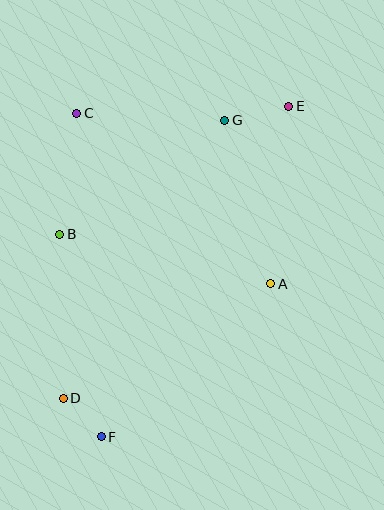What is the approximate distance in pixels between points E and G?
The distance between E and G is approximately 65 pixels.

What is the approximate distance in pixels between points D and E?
The distance between D and E is approximately 369 pixels.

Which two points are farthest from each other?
Points E and F are farthest from each other.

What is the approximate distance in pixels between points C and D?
The distance between C and D is approximately 285 pixels.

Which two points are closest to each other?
Points D and F are closest to each other.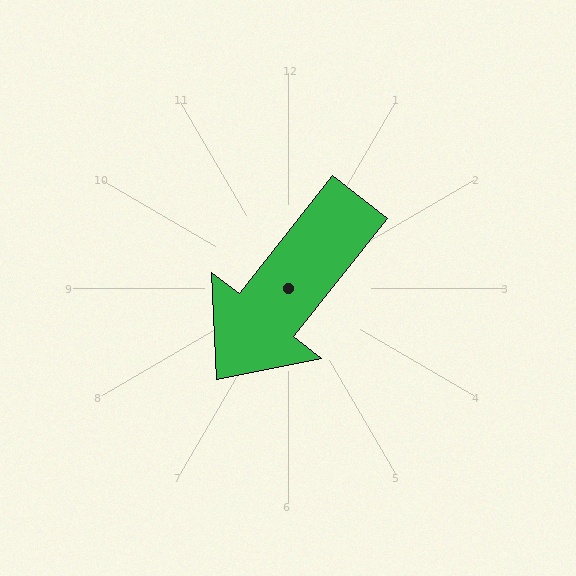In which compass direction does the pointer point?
Southwest.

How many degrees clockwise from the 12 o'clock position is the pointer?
Approximately 218 degrees.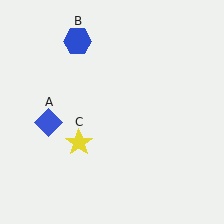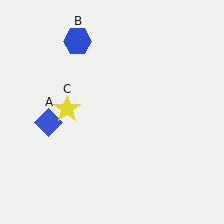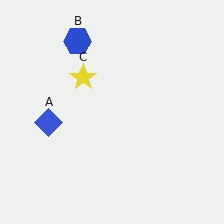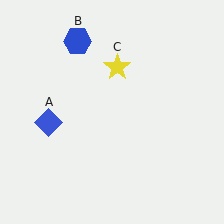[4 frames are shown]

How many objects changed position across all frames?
1 object changed position: yellow star (object C).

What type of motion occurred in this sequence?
The yellow star (object C) rotated clockwise around the center of the scene.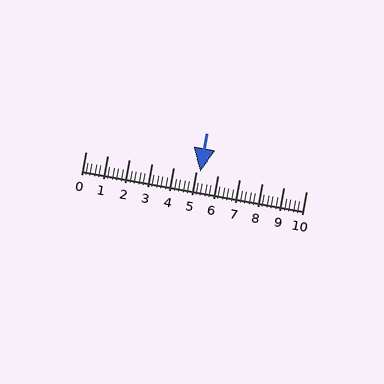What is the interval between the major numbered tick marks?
The major tick marks are spaced 1 units apart.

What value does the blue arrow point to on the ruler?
The blue arrow points to approximately 5.2.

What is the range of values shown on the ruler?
The ruler shows values from 0 to 10.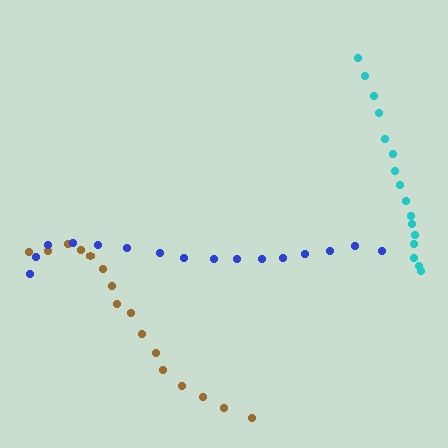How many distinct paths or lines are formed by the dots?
There are 3 distinct paths.